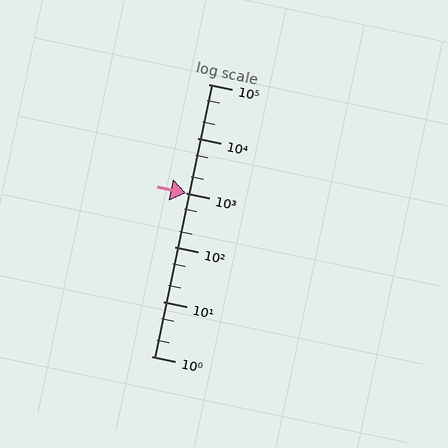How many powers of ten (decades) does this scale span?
The scale spans 5 decades, from 1 to 100000.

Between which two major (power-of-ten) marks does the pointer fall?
The pointer is between 100 and 1000.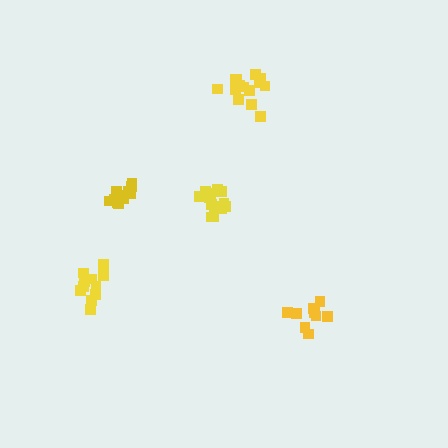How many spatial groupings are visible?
There are 5 spatial groupings.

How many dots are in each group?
Group 1: 15 dots, Group 2: 16 dots, Group 3: 11 dots, Group 4: 11 dots, Group 5: 10 dots (63 total).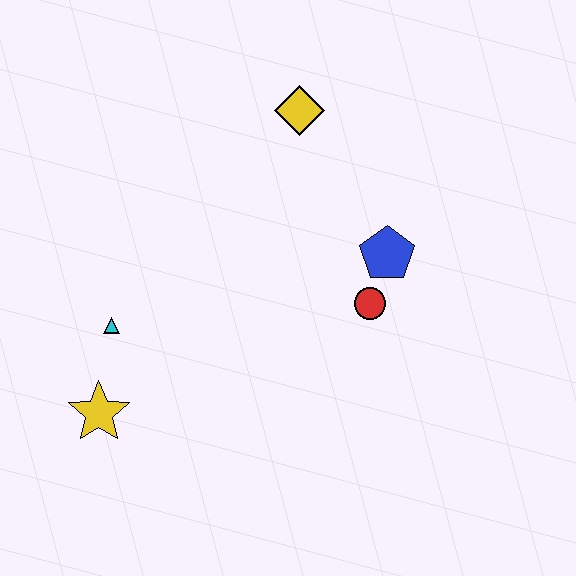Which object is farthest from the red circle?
The yellow star is farthest from the red circle.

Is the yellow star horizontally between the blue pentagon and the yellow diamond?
No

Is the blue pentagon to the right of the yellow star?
Yes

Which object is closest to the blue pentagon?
The red circle is closest to the blue pentagon.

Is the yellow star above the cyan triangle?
No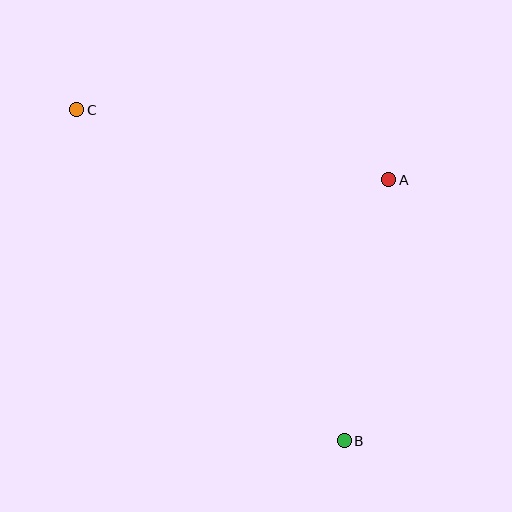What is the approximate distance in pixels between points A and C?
The distance between A and C is approximately 319 pixels.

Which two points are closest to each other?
Points A and B are closest to each other.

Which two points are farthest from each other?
Points B and C are farthest from each other.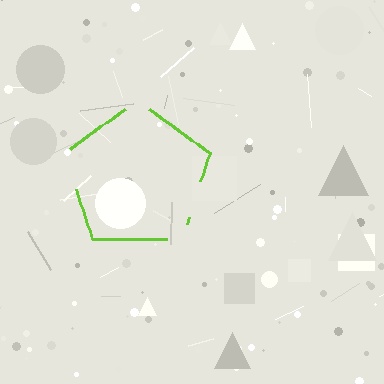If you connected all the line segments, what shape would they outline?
They would outline a pentagon.